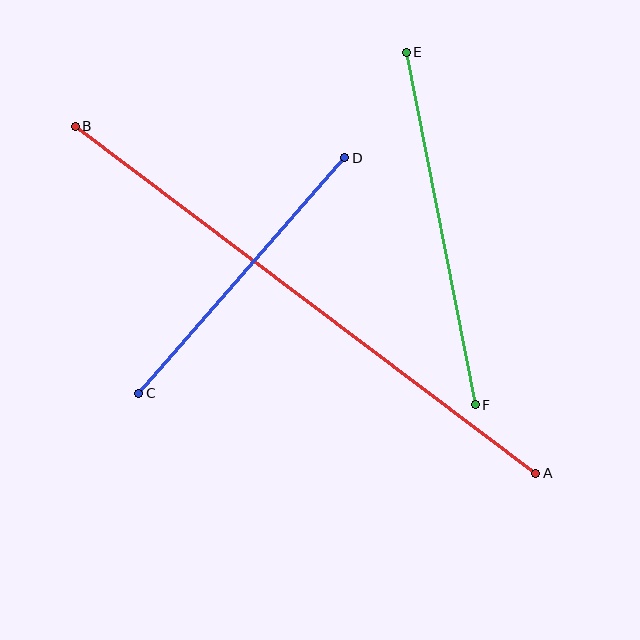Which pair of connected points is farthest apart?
Points A and B are farthest apart.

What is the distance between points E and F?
The distance is approximately 359 pixels.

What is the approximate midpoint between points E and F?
The midpoint is at approximately (441, 228) pixels.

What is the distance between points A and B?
The distance is approximately 577 pixels.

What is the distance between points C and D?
The distance is approximately 313 pixels.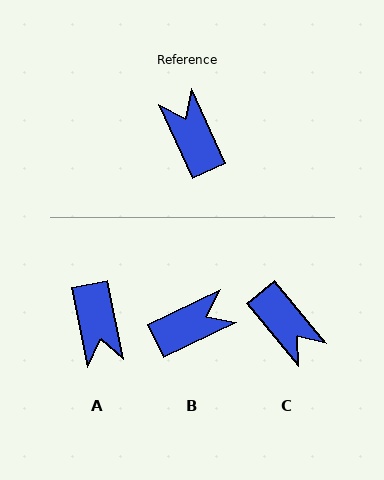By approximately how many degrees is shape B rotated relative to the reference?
Approximately 89 degrees clockwise.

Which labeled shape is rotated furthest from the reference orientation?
A, about 167 degrees away.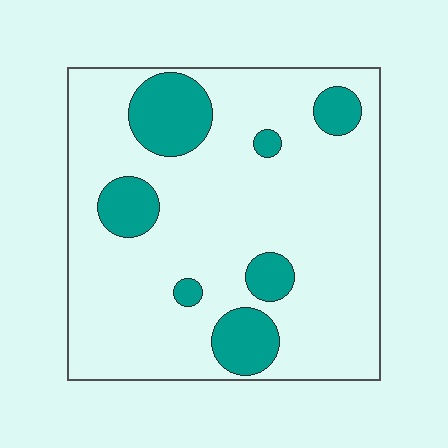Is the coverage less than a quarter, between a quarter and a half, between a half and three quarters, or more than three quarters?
Less than a quarter.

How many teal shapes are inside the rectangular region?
7.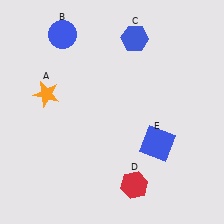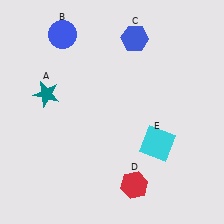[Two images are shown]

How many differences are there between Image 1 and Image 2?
There are 2 differences between the two images.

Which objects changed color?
A changed from orange to teal. E changed from blue to cyan.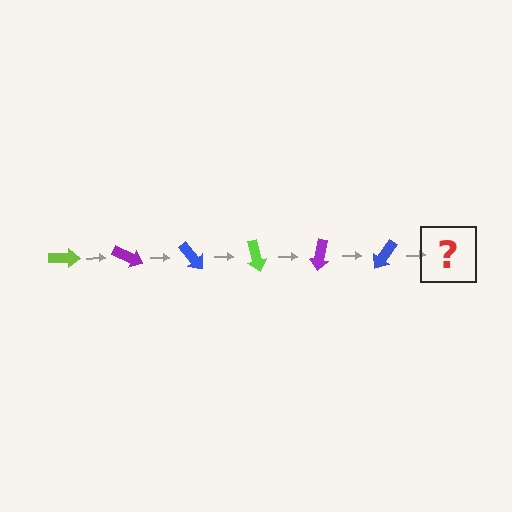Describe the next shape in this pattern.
It should be a lime arrow, rotated 150 degrees from the start.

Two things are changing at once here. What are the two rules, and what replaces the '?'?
The two rules are that it rotates 25 degrees each step and the color cycles through lime, purple, and blue. The '?' should be a lime arrow, rotated 150 degrees from the start.